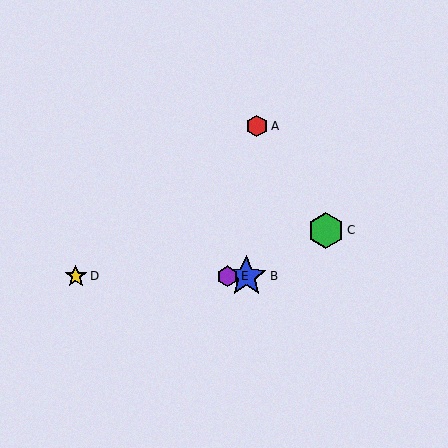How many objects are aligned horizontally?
3 objects (B, D, E) are aligned horizontally.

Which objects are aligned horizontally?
Objects B, D, E are aligned horizontally.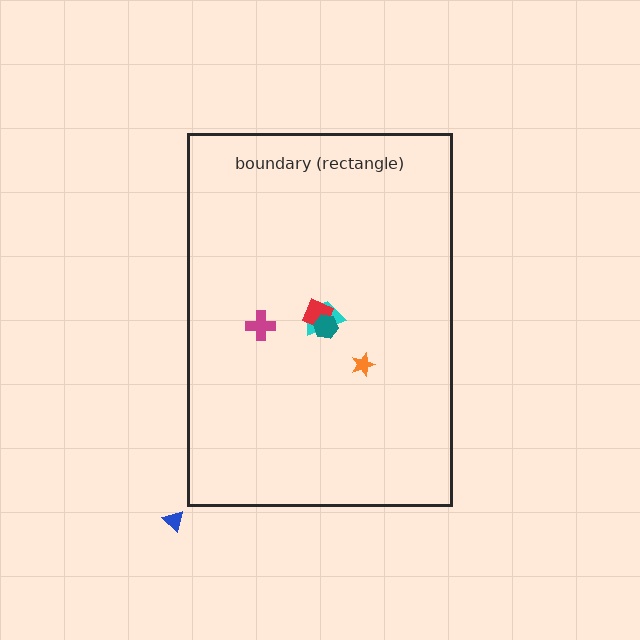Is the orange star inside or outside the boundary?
Inside.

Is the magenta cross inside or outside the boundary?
Inside.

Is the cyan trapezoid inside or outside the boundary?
Inside.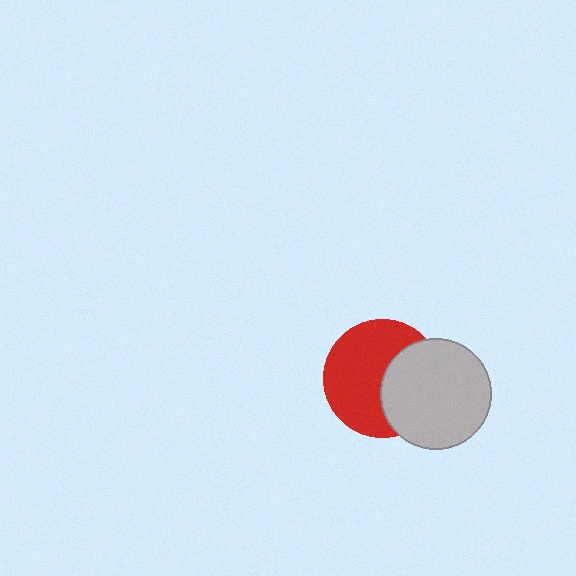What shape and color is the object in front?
The object in front is a light gray circle.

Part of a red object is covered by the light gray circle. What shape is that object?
It is a circle.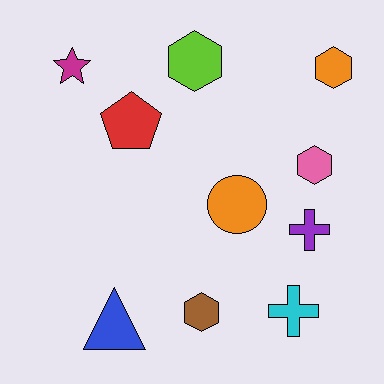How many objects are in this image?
There are 10 objects.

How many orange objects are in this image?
There are 2 orange objects.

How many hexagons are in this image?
There are 4 hexagons.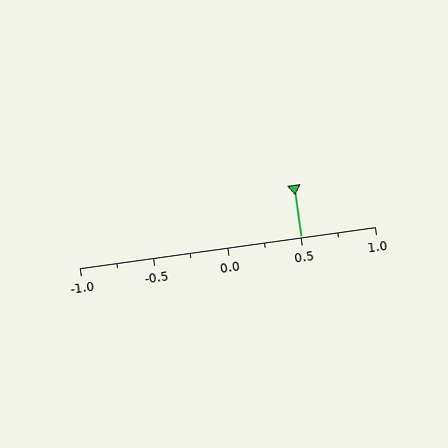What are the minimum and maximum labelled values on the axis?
The axis runs from -1.0 to 1.0.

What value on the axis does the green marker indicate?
The marker indicates approximately 0.5.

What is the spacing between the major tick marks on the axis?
The major ticks are spaced 0.5 apart.